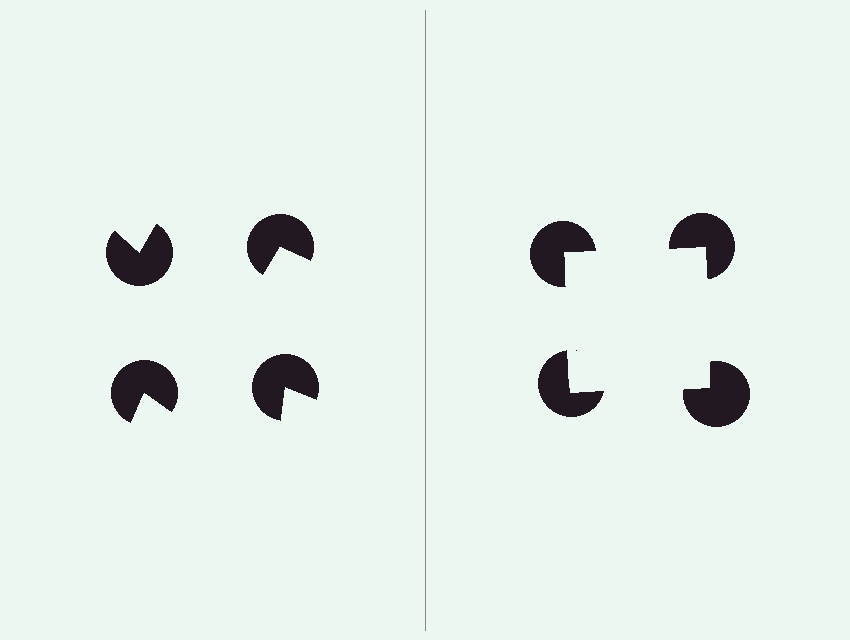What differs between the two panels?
The pac-man discs are positioned identically on both sides; only the wedge orientations differ. On the right they align to a square; on the left they are misaligned.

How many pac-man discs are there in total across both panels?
8 — 4 on each side.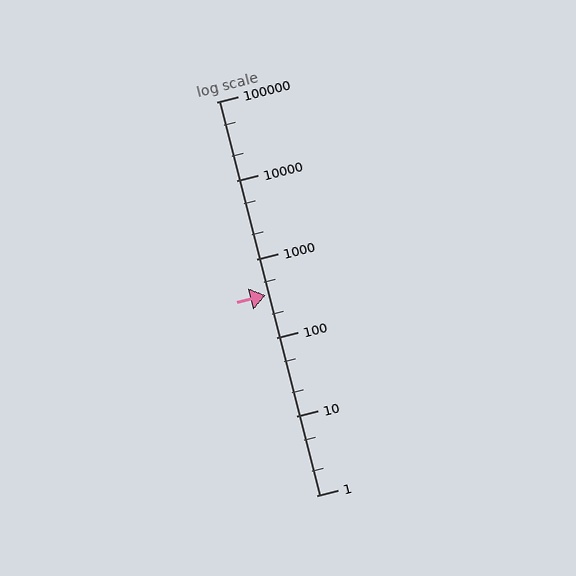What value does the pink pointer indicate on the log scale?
The pointer indicates approximately 350.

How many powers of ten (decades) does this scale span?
The scale spans 5 decades, from 1 to 100000.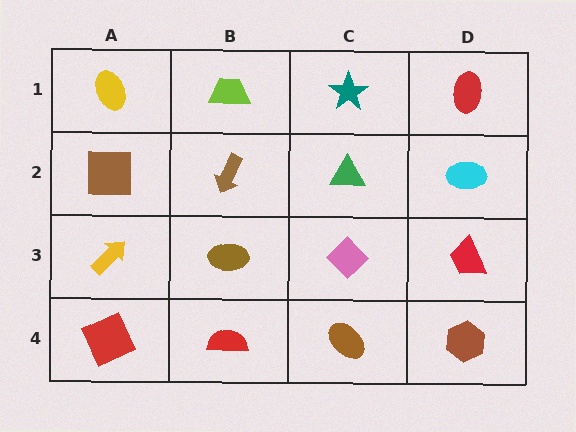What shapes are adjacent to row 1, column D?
A cyan ellipse (row 2, column D), a teal star (row 1, column C).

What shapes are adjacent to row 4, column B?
A brown ellipse (row 3, column B), a red square (row 4, column A), a brown ellipse (row 4, column C).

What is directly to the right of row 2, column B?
A green triangle.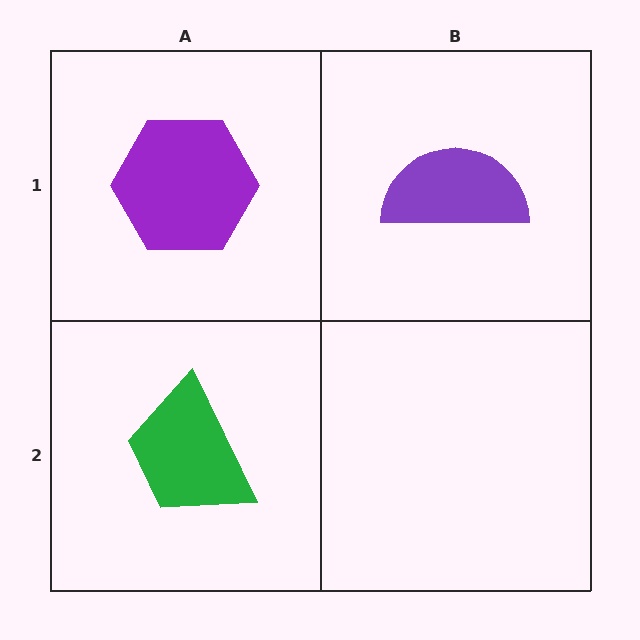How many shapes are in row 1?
2 shapes.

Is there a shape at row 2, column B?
No, that cell is empty.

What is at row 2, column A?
A green trapezoid.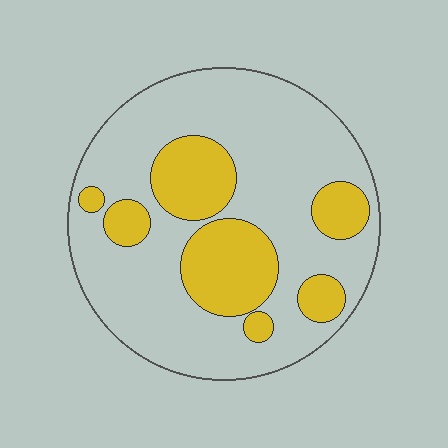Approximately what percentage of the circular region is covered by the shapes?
Approximately 30%.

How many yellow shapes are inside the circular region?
7.